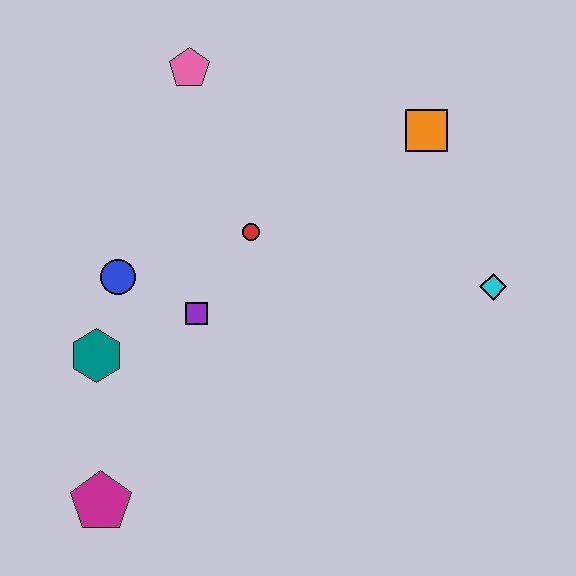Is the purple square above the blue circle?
No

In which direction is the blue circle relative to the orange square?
The blue circle is to the left of the orange square.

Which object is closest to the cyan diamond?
The orange square is closest to the cyan diamond.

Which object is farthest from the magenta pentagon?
The orange square is farthest from the magenta pentagon.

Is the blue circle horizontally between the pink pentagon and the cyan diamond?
No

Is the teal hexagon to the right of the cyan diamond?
No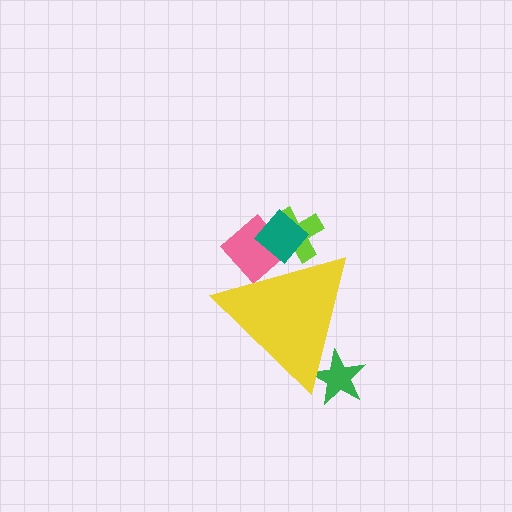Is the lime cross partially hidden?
Yes, the lime cross is partially hidden behind the yellow triangle.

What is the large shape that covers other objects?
A yellow triangle.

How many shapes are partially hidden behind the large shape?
4 shapes are partially hidden.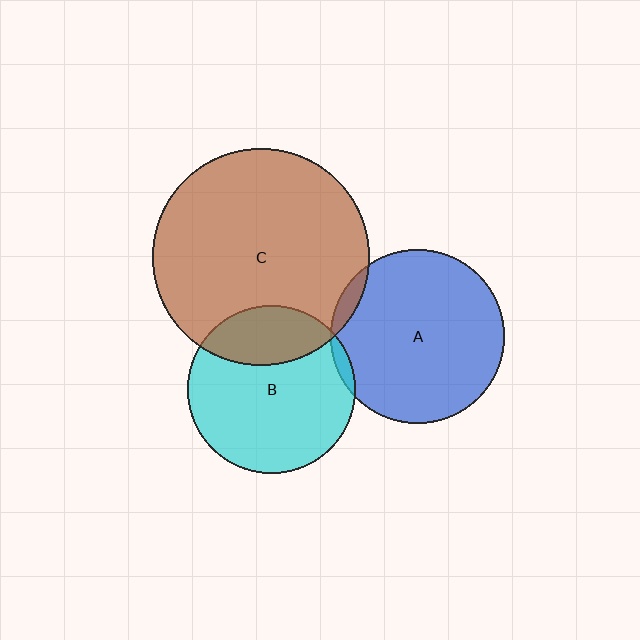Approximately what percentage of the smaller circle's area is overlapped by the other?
Approximately 5%.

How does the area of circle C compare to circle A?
Approximately 1.6 times.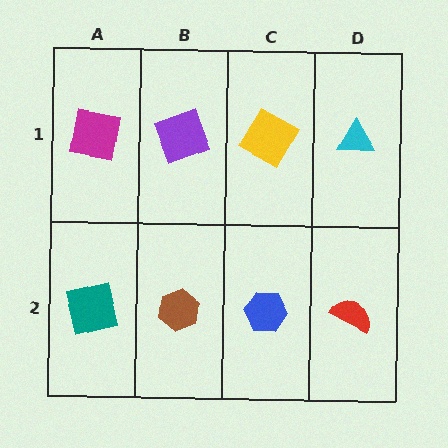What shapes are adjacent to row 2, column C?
A yellow square (row 1, column C), a brown hexagon (row 2, column B), a red semicircle (row 2, column D).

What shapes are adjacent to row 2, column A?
A magenta square (row 1, column A), a brown hexagon (row 2, column B).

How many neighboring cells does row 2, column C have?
3.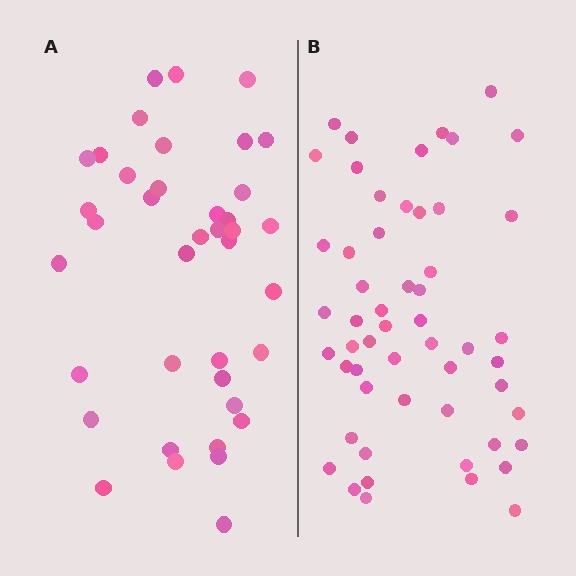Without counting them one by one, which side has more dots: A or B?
Region B (the right region) has more dots.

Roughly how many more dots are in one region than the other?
Region B has approximately 15 more dots than region A.